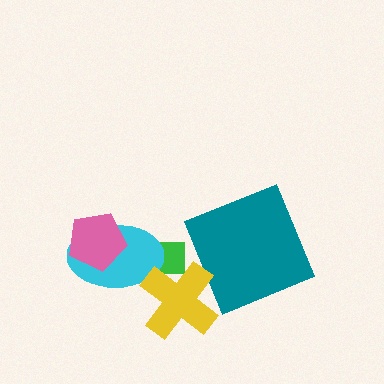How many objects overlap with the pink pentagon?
1 object overlaps with the pink pentagon.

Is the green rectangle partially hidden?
Yes, it is partially covered by another shape.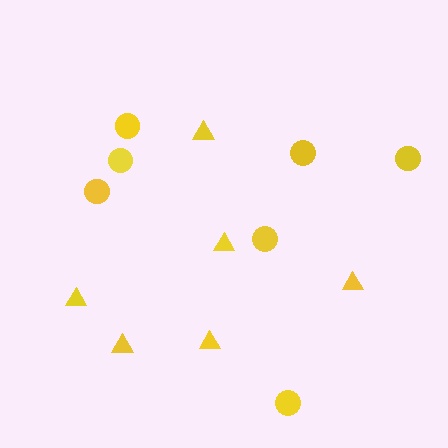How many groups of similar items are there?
There are 2 groups: one group of triangles (6) and one group of circles (7).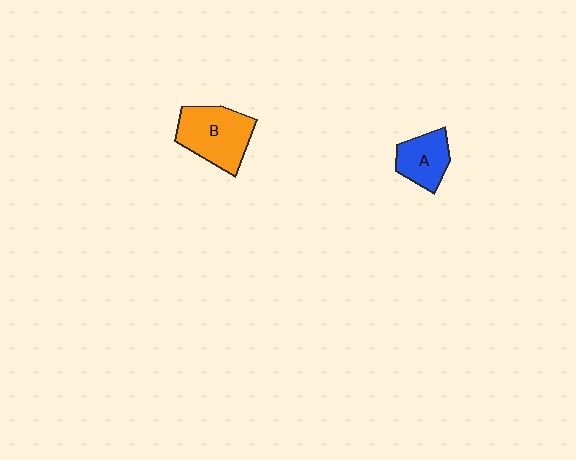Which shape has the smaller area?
Shape A (blue).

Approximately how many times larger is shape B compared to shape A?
Approximately 1.6 times.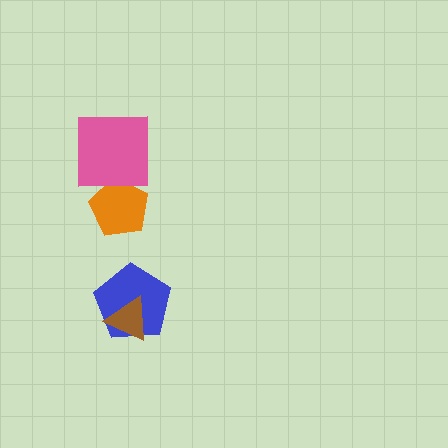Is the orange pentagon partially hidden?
Yes, it is partially covered by another shape.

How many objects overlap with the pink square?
1 object overlaps with the pink square.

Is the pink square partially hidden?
No, no other shape covers it.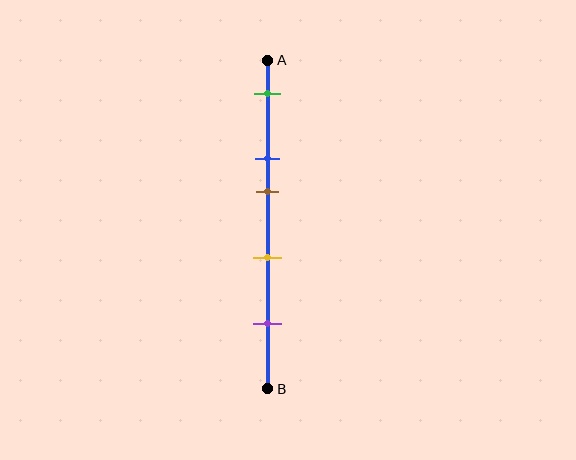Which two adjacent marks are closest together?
The blue and brown marks are the closest adjacent pair.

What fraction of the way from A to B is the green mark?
The green mark is approximately 10% (0.1) of the way from A to B.